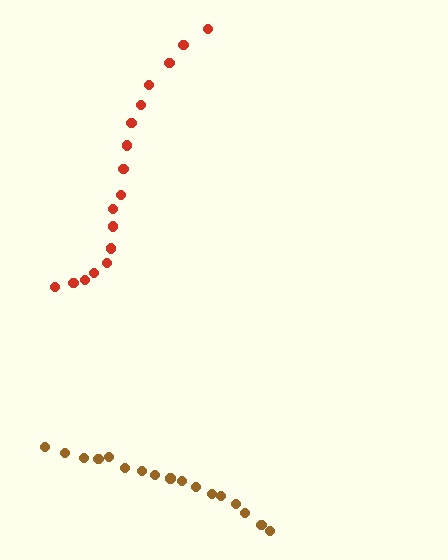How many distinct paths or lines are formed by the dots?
There are 2 distinct paths.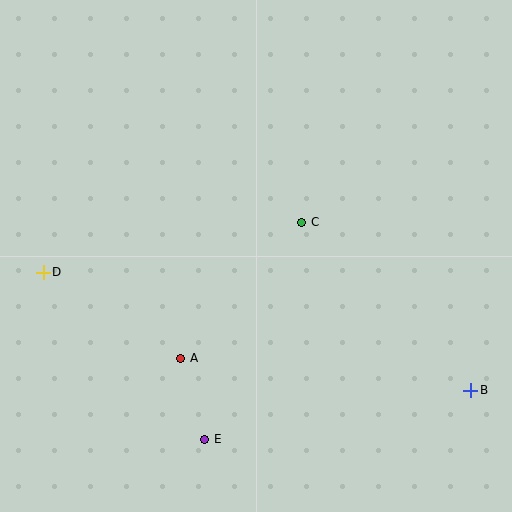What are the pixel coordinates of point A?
Point A is at (181, 358).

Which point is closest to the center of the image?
Point C at (302, 222) is closest to the center.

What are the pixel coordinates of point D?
Point D is at (43, 272).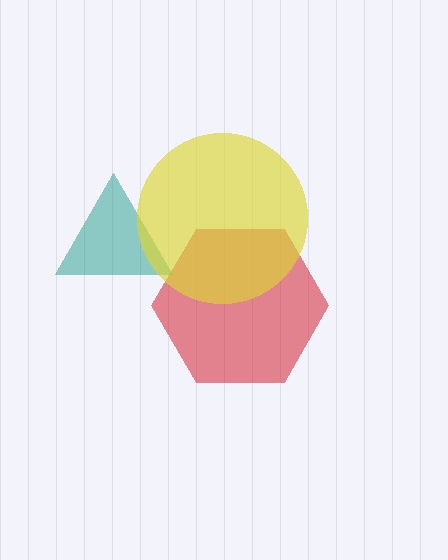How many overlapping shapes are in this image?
There are 3 overlapping shapes in the image.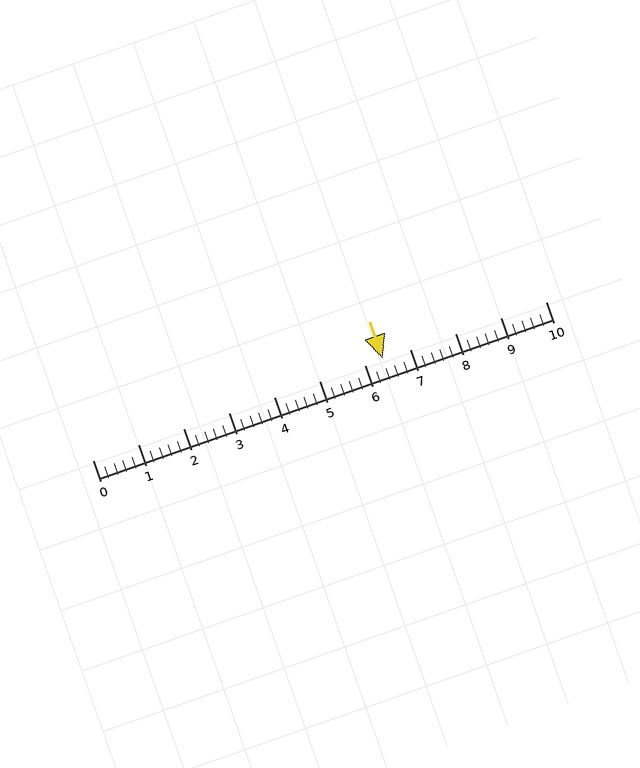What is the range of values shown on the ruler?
The ruler shows values from 0 to 10.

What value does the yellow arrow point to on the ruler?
The yellow arrow points to approximately 6.4.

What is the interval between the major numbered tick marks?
The major tick marks are spaced 1 units apart.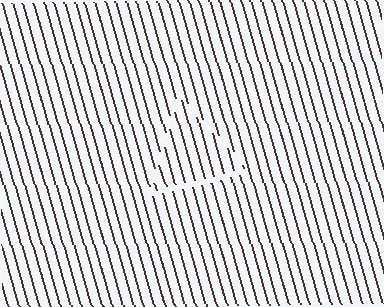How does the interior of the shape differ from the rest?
The interior of the shape contains the same grating, shifted by half a period — the contour is defined by the phase discontinuity where line-ends from the inner and outer gratings abut.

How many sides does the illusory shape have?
3 sides — the line-ends trace a triangle.